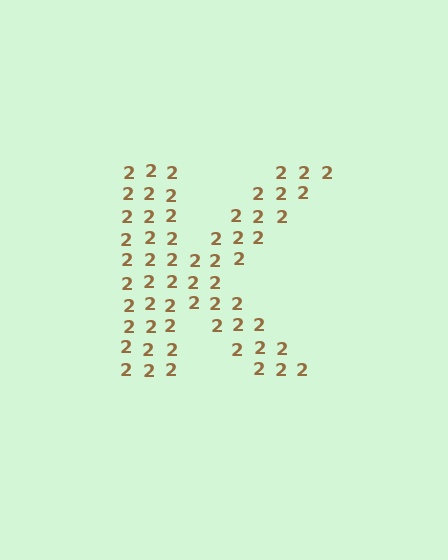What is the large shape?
The large shape is the letter K.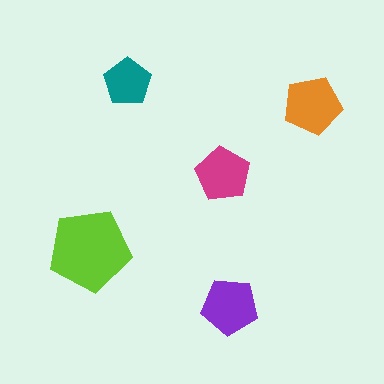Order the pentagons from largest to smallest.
the lime one, the orange one, the purple one, the magenta one, the teal one.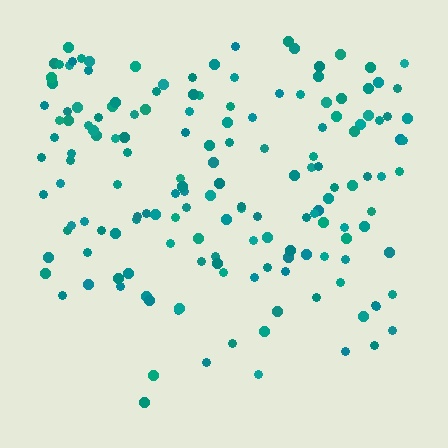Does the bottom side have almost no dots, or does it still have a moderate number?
Still a moderate number, just noticeably fewer than the top.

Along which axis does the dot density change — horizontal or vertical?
Vertical.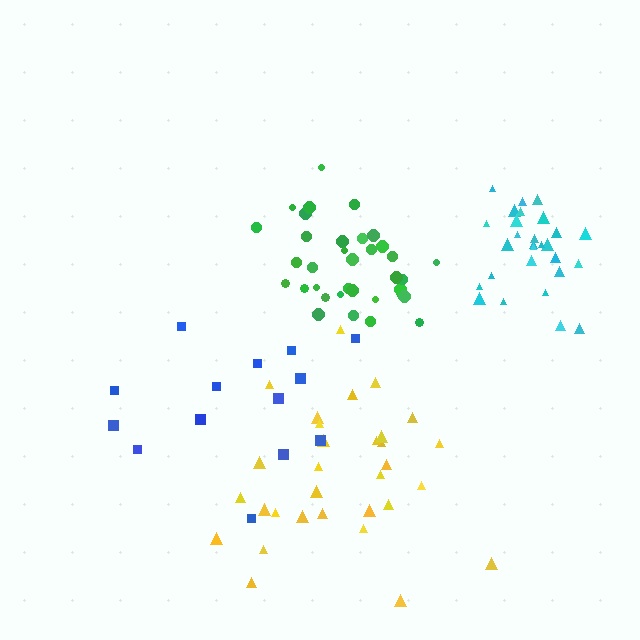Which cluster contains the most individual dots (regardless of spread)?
Green (35).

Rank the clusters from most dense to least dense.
cyan, green, yellow, blue.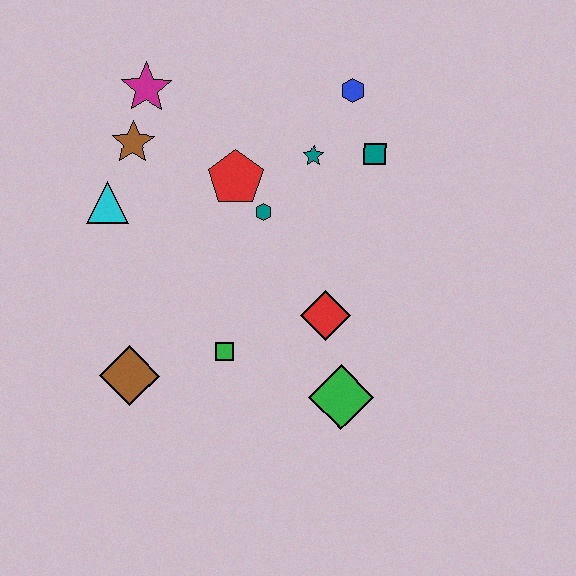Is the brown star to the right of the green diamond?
No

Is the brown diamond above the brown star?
No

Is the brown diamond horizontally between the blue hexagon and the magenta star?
No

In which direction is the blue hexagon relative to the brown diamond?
The blue hexagon is above the brown diamond.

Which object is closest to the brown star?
The magenta star is closest to the brown star.